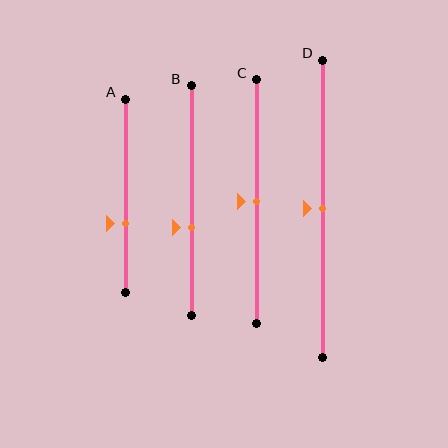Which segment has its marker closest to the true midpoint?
Segment C has its marker closest to the true midpoint.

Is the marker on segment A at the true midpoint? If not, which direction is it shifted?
No, the marker on segment A is shifted downward by about 14% of the segment length.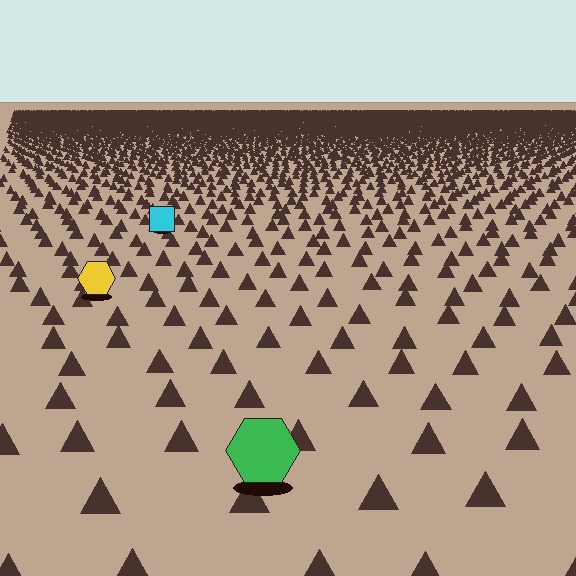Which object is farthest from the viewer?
The cyan square is farthest from the viewer. It appears smaller and the ground texture around it is denser.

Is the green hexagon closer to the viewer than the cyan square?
Yes. The green hexagon is closer — you can tell from the texture gradient: the ground texture is coarser near it.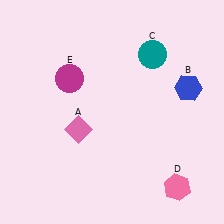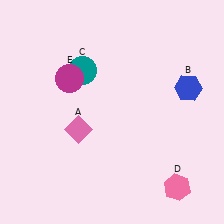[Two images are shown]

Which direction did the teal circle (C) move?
The teal circle (C) moved left.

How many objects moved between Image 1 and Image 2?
1 object moved between the two images.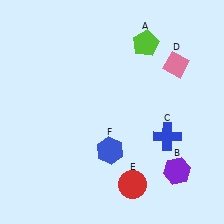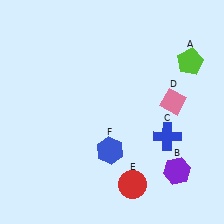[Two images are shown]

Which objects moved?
The objects that moved are: the lime pentagon (A), the pink diamond (D).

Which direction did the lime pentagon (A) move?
The lime pentagon (A) moved right.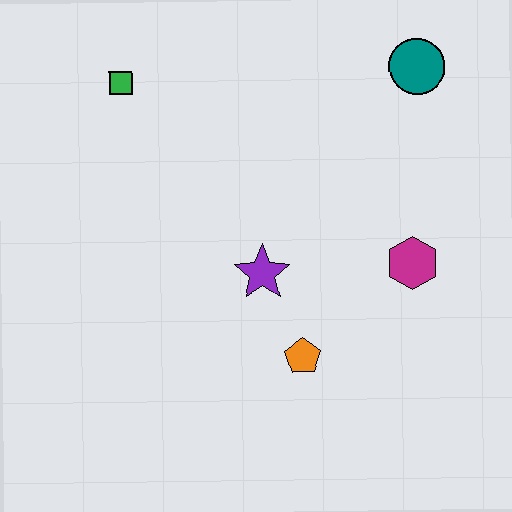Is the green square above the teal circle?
No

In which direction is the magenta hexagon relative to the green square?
The magenta hexagon is to the right of the green square.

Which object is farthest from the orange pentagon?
The green square is farthest from the orange pentagon.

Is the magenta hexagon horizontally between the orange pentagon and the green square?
No